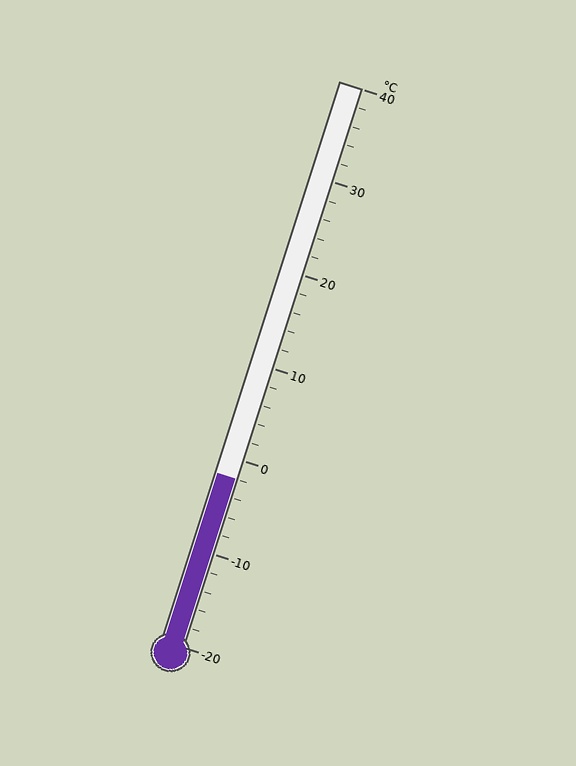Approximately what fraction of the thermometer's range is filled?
The thermometer is filled to approximately 30% of its range.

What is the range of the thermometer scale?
The thermometer scale ranges from -20°C to 40°C.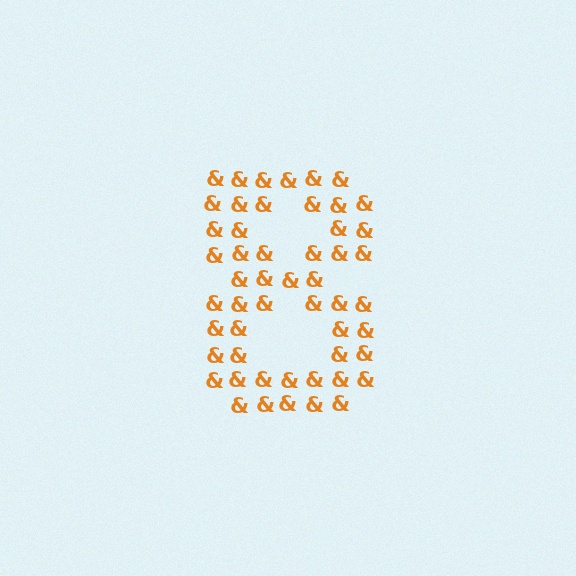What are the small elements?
The small elements are ampersands.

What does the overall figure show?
The overall figure shows the digit 8.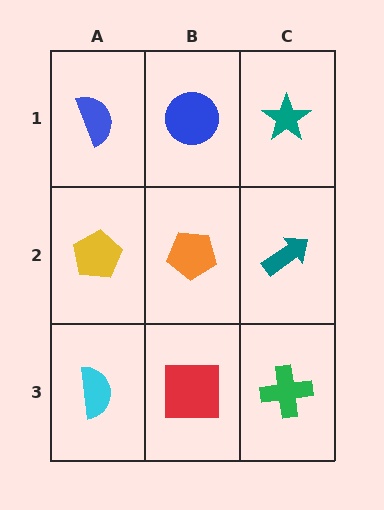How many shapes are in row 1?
3 shapes.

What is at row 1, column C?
A teal star.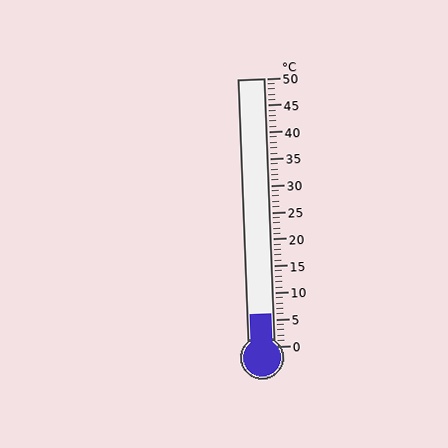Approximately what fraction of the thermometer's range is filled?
The thermometer is filled to approximately 10% of its range.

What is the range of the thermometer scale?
The thermometer scale ranges from 0°C to 50°C.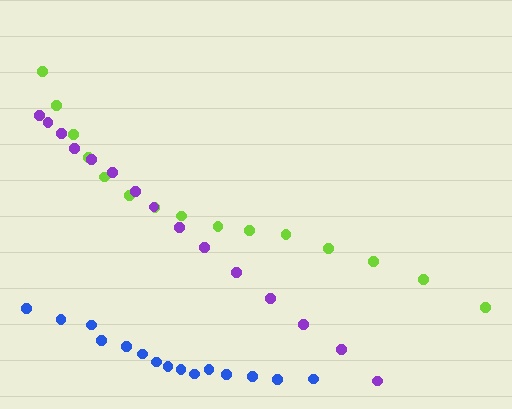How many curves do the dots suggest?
There are 3 distinct paths.